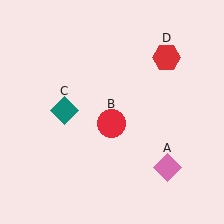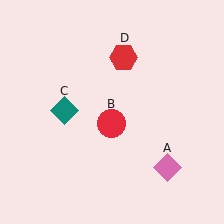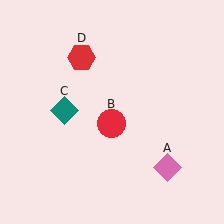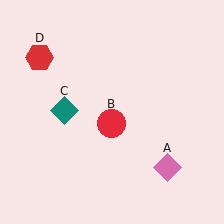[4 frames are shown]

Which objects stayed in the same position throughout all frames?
Pink diamond (object A) and red circle (object B) and teal diamond (object C) remained stationary.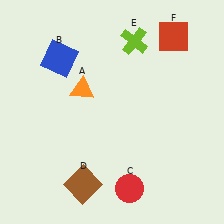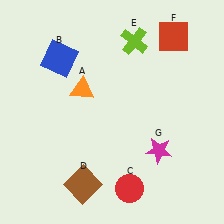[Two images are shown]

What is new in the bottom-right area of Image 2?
A magenta star (G) was added in the bottom-right area of Image 2.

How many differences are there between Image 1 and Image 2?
There is 1 difference between the two images.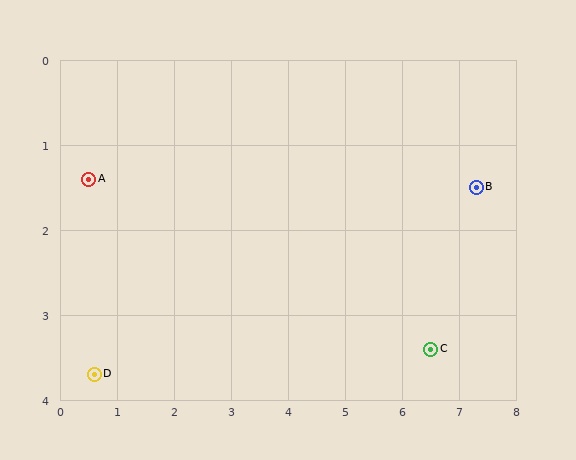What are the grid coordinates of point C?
Point C is at approximately (6.5, 3.4).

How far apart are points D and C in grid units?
Points D and C are about 5.9 grid units apart.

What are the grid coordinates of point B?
Point B is at approximately (7.3, 1.5).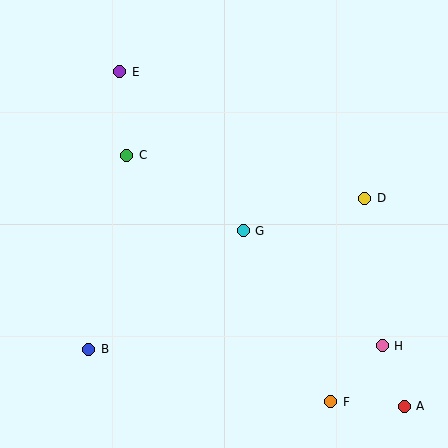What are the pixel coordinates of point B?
Point B is at (89, 349).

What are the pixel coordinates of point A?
Point A is at (404, 406).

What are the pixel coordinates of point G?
Point G is at (243, 231).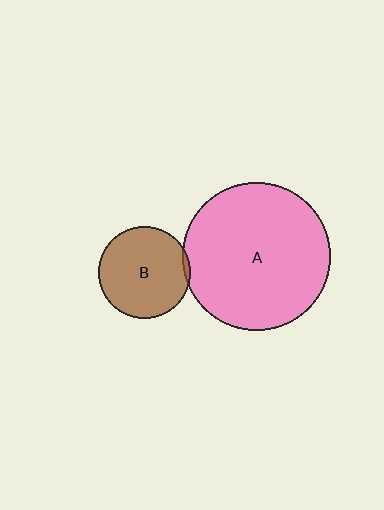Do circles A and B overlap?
Yes.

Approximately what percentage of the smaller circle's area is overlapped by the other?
Approximately 5%.